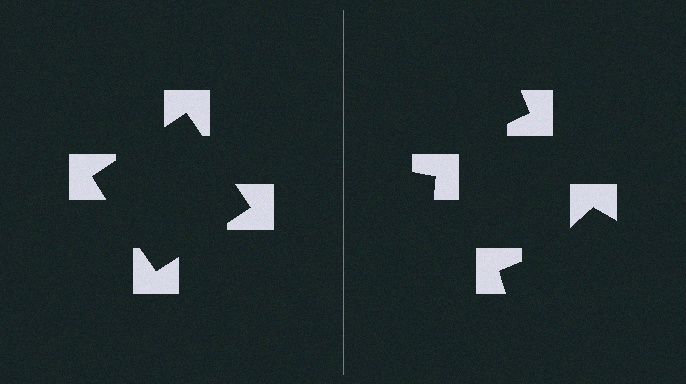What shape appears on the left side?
An illusory square.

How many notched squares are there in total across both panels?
8 — 4 on each side.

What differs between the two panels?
The notched squares are positioned identically on both sides; only the wedge orientations differ. On the left they align to a square; on the right they are misaligned.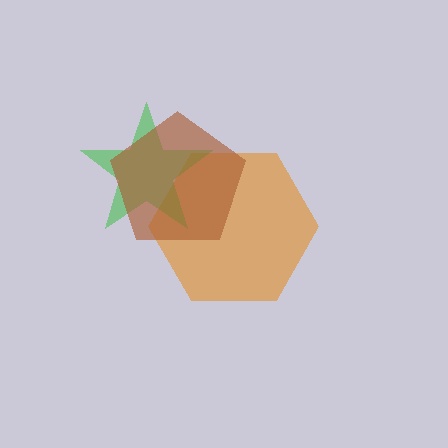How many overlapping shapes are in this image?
There are 3 overlapping shapes in the image.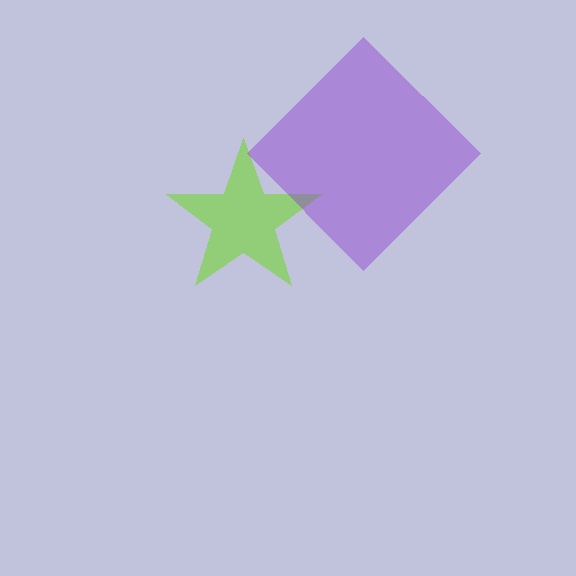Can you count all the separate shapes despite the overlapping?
Yes, there are 2 separate shapes.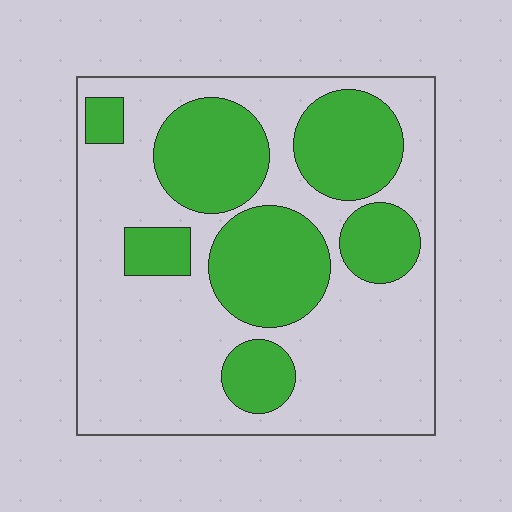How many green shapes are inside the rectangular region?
7.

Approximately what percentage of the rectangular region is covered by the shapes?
Approximately 35%.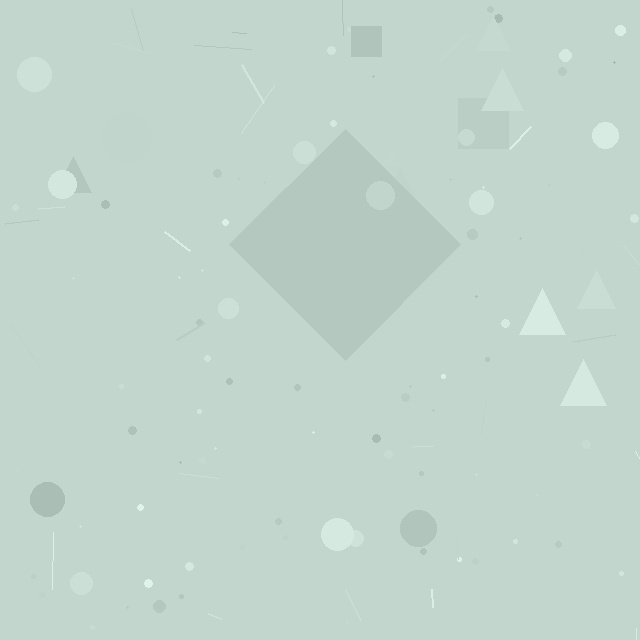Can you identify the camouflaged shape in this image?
The camouflaged shape is a diamond.